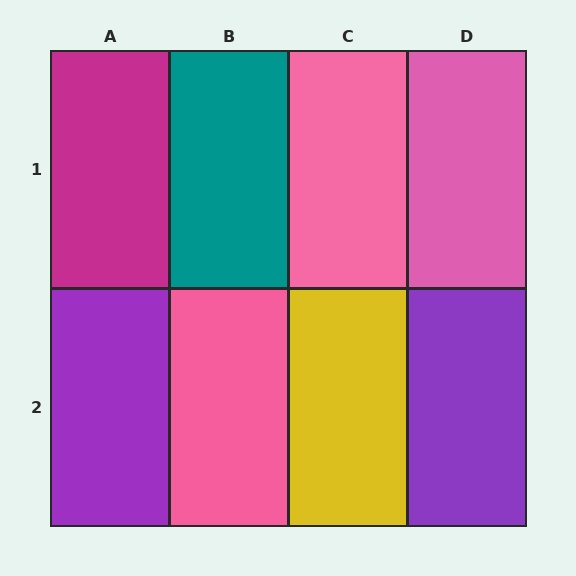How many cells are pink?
3 cells are pink.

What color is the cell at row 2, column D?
Purple.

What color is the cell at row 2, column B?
Pink.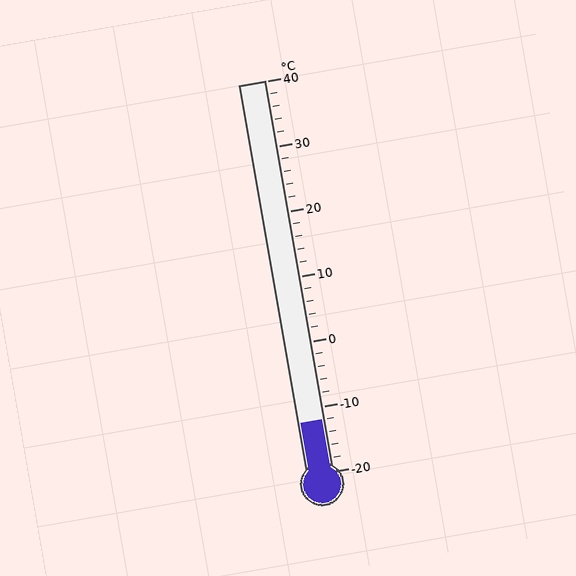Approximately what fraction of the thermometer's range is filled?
The thermometer is filled to approximately 15% of its range.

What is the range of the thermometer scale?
The thermometer scale ranges from -20°C to 40°C.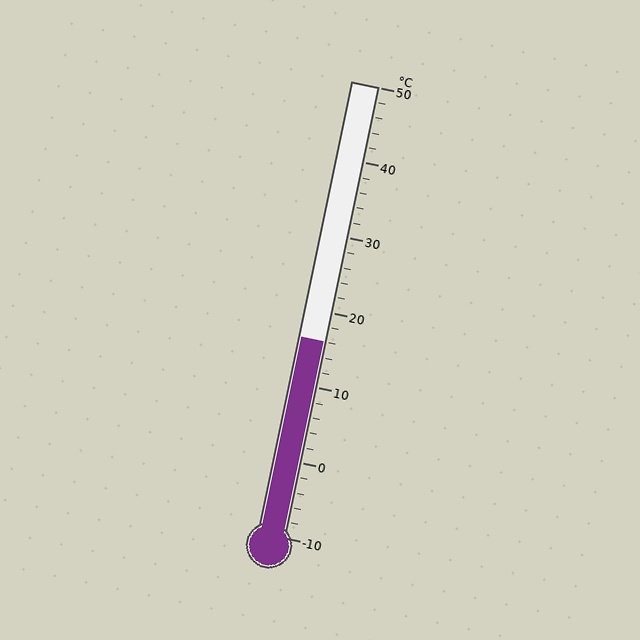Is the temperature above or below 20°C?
The temperature is below 20°C.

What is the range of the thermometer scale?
The thermometer scale ranges from -10°C to 50°C.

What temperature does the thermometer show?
The thermometer shows approximately 16°C.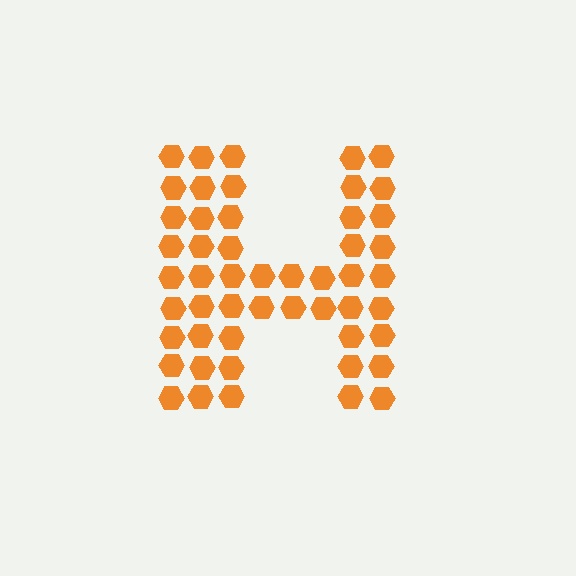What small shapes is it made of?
It is made of small hexagons.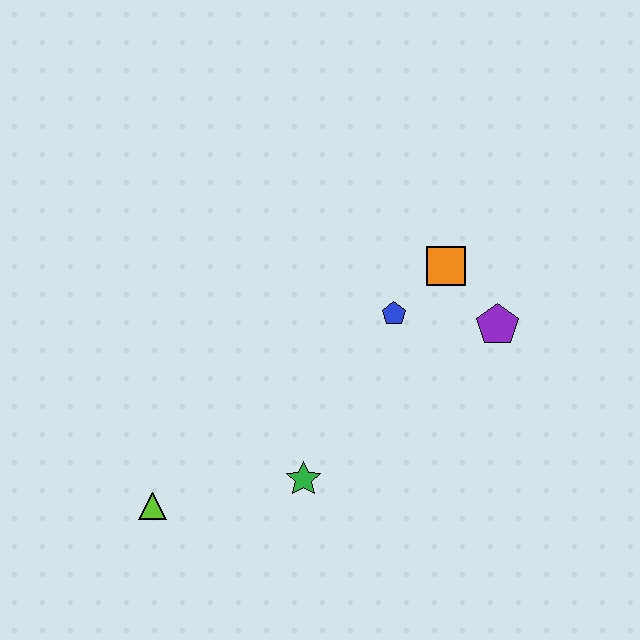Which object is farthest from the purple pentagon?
The lime triangle is farthest from the purple pentagon.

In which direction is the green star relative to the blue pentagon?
The green star is below the blue pentagon.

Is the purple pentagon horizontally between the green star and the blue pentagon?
No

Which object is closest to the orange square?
The blue pentagon is closest to the orange square.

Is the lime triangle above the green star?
No